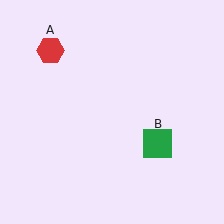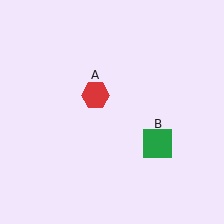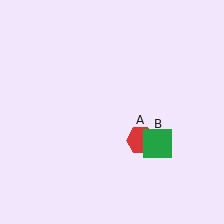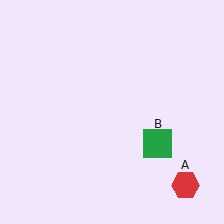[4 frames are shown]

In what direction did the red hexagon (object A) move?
The red hexagon (object A) moved down and to the right.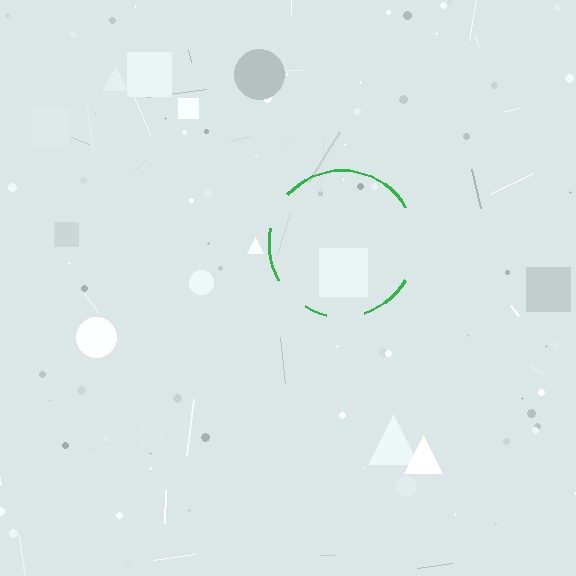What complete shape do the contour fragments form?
The contour fragments form a circle.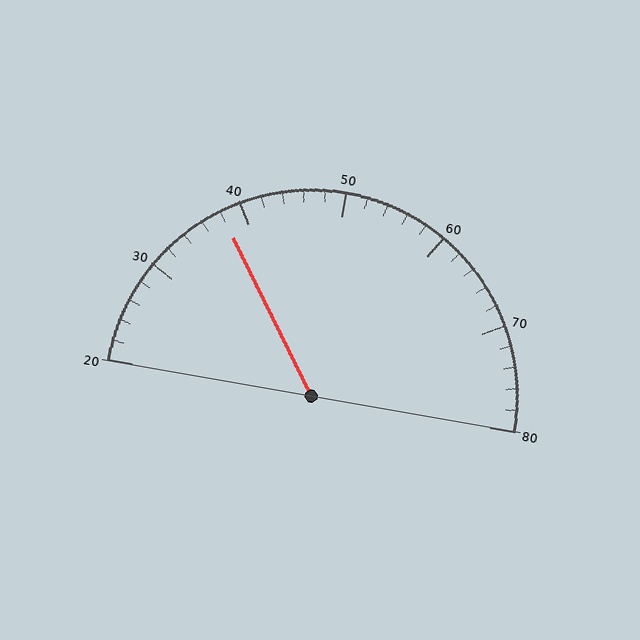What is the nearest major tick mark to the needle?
The nearest major tick mark is 40.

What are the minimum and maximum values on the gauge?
The gauge ranges from 20 to 80.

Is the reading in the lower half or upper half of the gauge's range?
The reading is in the lower half of the range (20 to 80).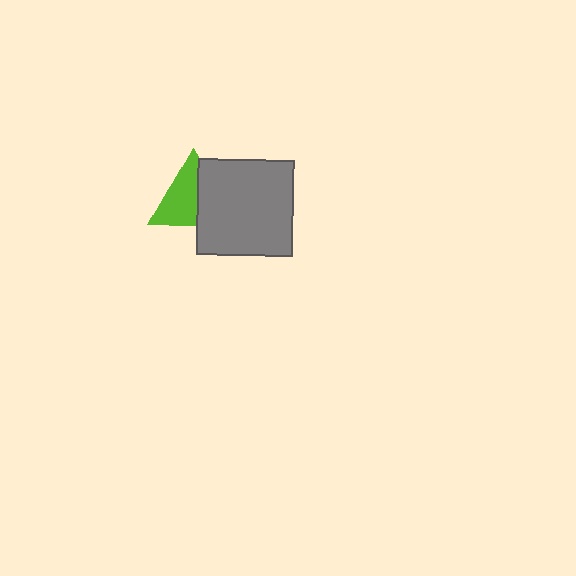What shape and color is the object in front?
The object in front is a gray square.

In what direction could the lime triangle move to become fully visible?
The lime triangle could move left. That would shift it out from behind the gray square entirely.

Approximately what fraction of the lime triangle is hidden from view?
Roughly 40% of the lime triangle is hidden behind the gray square.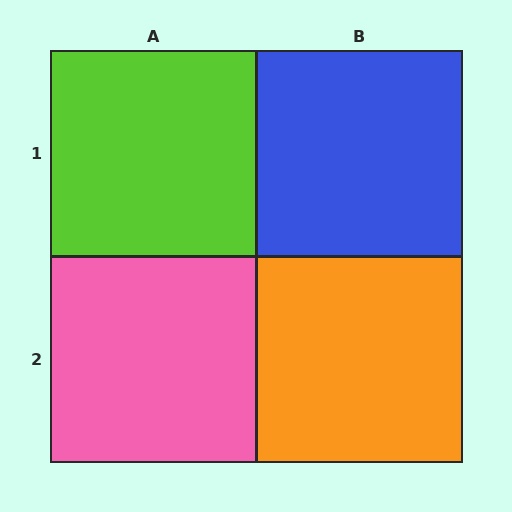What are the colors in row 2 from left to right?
Pink, orange.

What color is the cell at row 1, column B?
Blue.